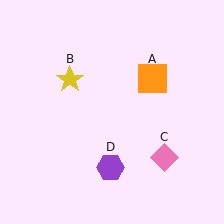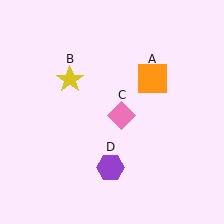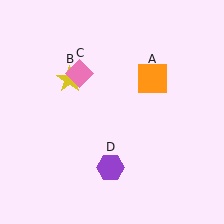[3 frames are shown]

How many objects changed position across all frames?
1 object changed position: pink diamond (object C).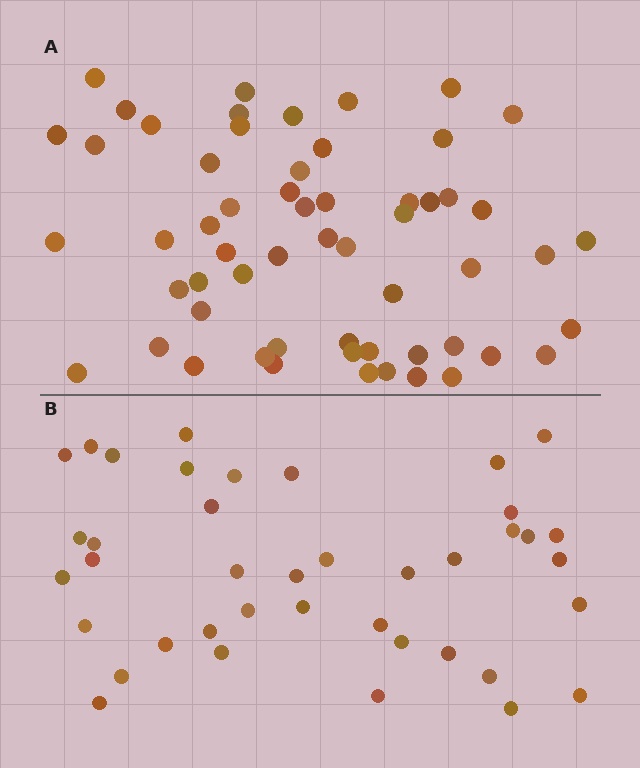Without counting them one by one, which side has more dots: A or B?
Region A (the top region) has more dots.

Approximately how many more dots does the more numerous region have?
Region A has approximately 20 more dots than region B.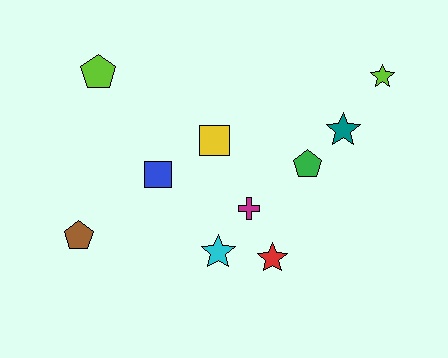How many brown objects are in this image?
There is 1 brown object.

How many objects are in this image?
There are 10 objects.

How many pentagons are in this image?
There are 3 pentagons.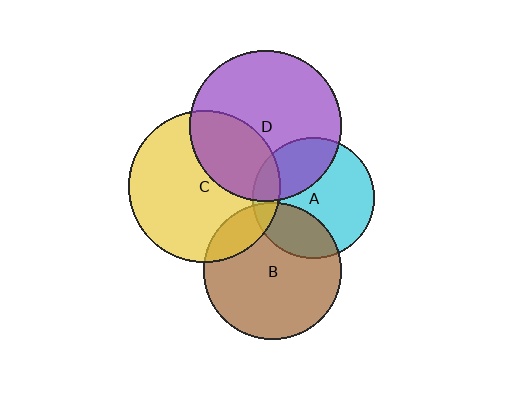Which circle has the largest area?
Circle C (yellow).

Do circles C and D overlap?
Yes.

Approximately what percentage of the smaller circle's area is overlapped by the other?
Approximately 30%.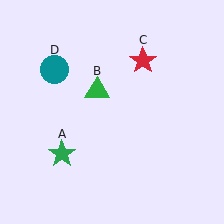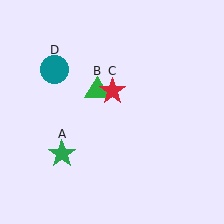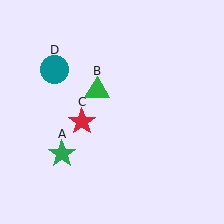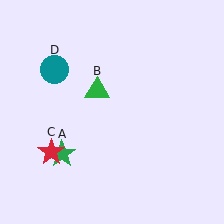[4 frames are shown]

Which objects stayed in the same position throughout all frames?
Green star (object A) and green triangle (object B) and teal circle (object D) remained stationary.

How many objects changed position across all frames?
1 object changed position: red star (object C).